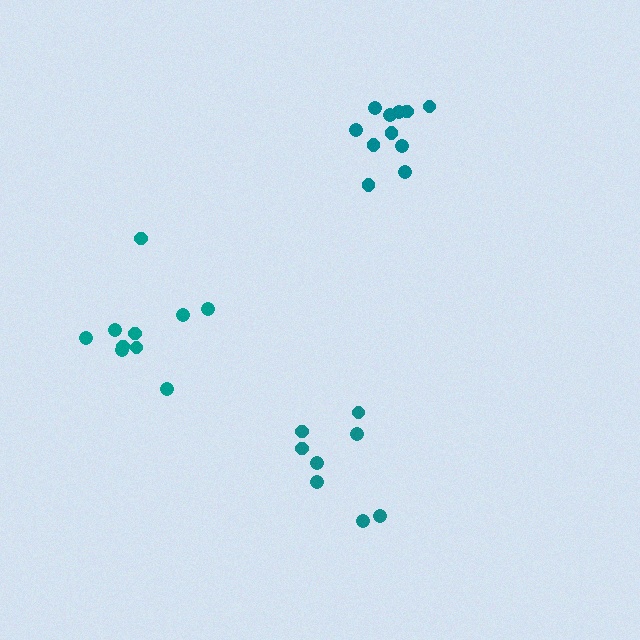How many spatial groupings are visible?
There are 3 spatial groupings.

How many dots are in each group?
Group 1: 11 dots, Group 2: 10 dots, Group 3: 8 dots (29 total).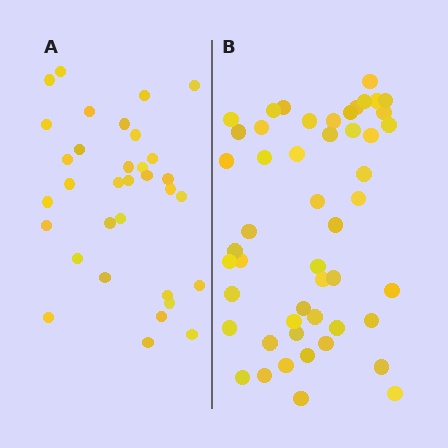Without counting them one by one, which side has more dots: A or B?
Region B (the right region) has more dots.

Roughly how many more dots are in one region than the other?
Region B has approximately 15 more dots than region A.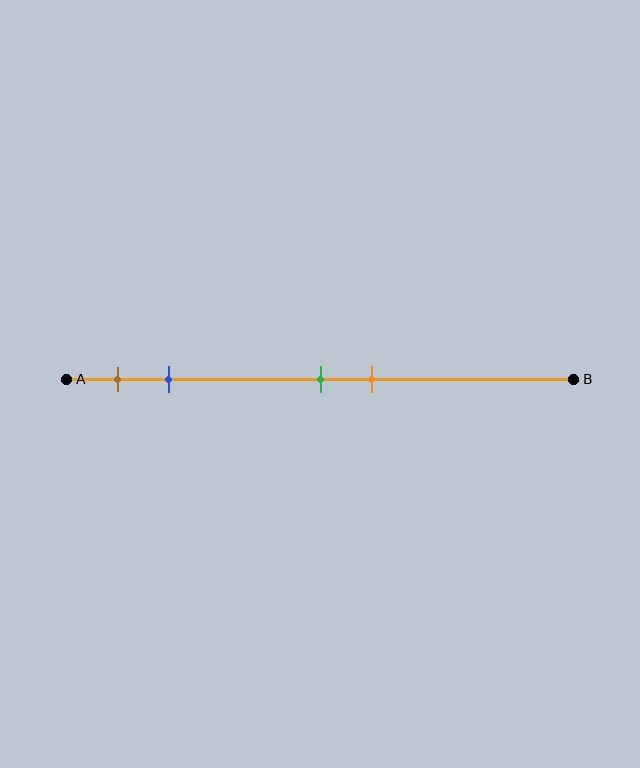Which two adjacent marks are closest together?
The green and orange marks are the closest adjacent pair.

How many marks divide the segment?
There are 4 marks dividing the segment.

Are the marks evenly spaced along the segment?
No, the marks are not evenly spaced.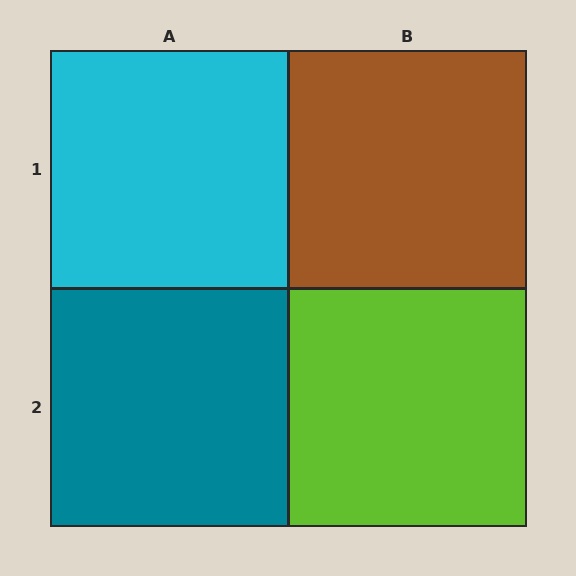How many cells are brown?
1 cell is brown.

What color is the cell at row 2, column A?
Teal.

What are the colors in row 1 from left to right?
Cyan, brown.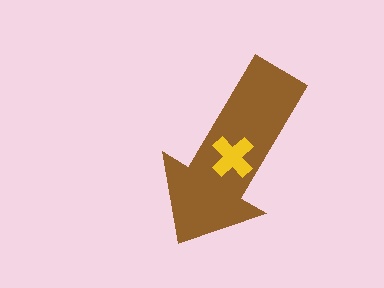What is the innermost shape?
The yellow cross.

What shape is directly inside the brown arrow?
The yellow cross.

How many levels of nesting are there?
2.